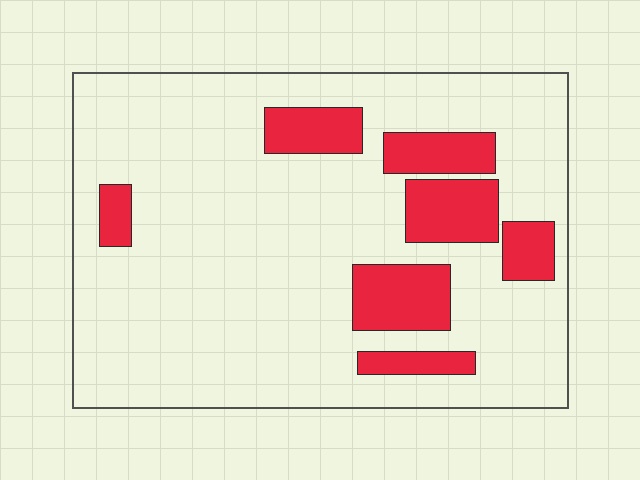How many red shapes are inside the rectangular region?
7.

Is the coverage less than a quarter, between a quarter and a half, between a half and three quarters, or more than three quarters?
Less than a quarter.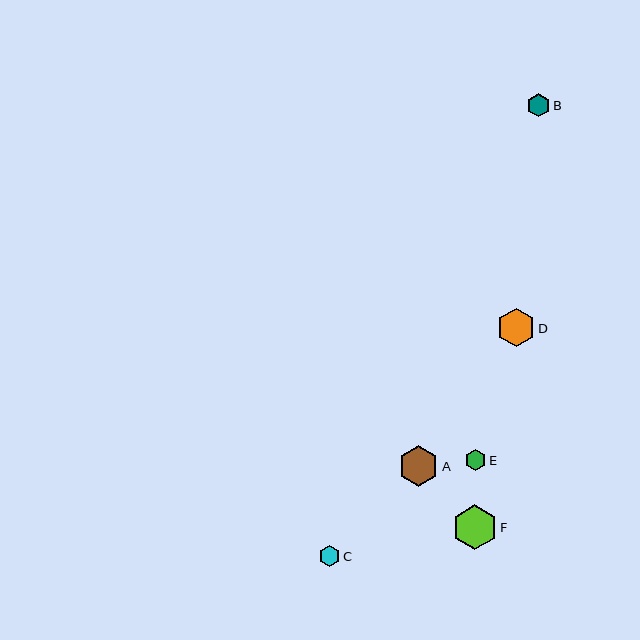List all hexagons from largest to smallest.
From largest to smallest: F, A, D, B, C, E.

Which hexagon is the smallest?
Hexagon E is the smallest with a size of approximately 20 pixels.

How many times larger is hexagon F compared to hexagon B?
Hexagon F is approximately 1.9 times the size of hexagon B.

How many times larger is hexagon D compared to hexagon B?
Hexagon D is approximately 1.7 times the size of hexagon B.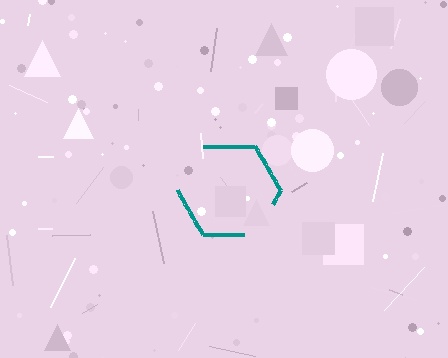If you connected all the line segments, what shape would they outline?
They would outline a hexagon.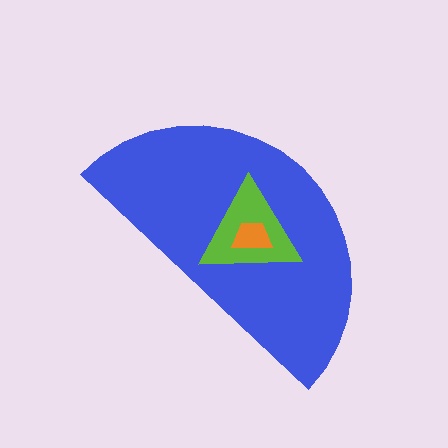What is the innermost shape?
The orange trapezoid.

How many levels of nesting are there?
3.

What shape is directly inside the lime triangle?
The orange trapezoid.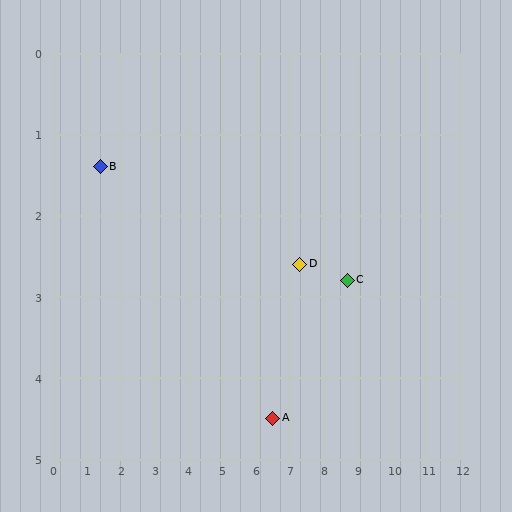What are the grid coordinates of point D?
Point D is at approximately (7.3, 2.6).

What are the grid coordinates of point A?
Point A is at approximately (6.5, 4.5).